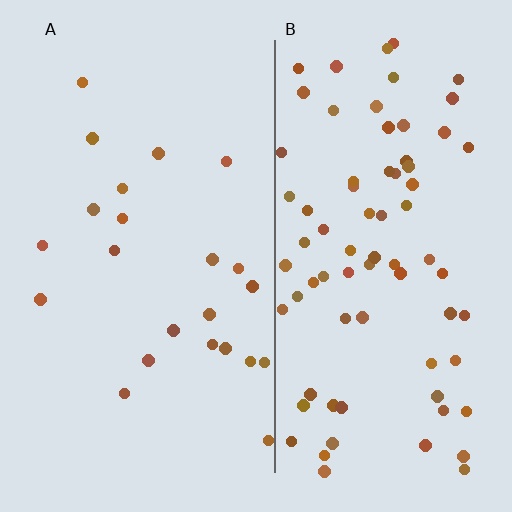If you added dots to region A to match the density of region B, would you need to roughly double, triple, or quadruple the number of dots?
Approximately triple.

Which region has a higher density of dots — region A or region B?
B (the right).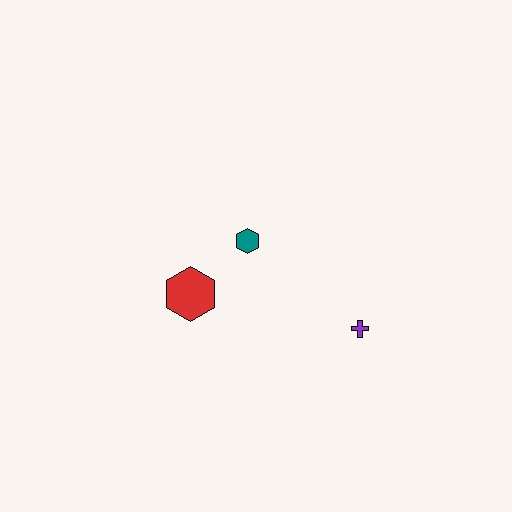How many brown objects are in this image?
There are no brown objects.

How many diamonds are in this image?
There are no diamonds.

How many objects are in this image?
There are 3 objects.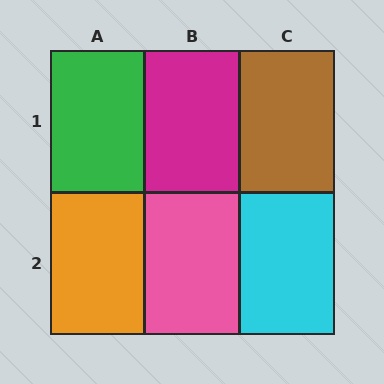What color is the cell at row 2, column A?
Orange.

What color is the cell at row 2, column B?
Pink.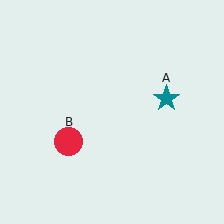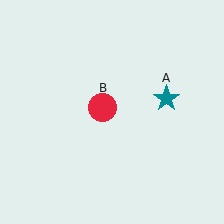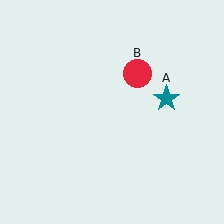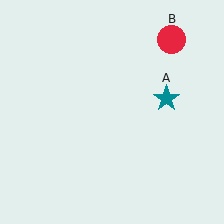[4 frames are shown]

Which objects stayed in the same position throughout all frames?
Teal star (object A) remained stationary.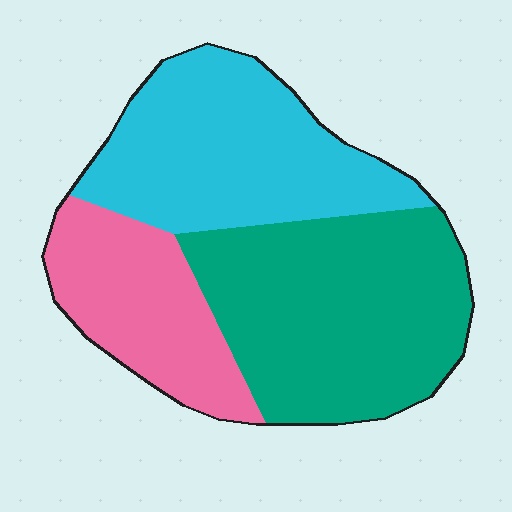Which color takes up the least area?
Pink, at roughly 25%.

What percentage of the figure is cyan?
Cyan covers 35% of the figure.